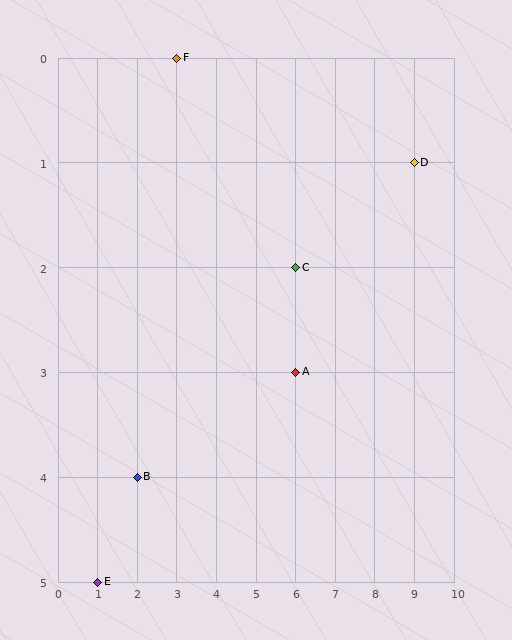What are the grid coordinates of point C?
Point C is at grid coordinates (6, 2).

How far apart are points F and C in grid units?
Points F and C are 3 columns and 2 rows apart (about 3.6 grid units diagonally).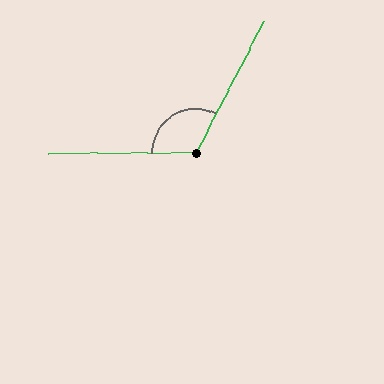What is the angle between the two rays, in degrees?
Approximately 118 degrees.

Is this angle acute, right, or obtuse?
It is obtuse.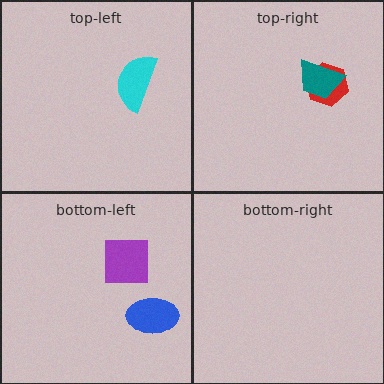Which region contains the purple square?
The bottom-left region.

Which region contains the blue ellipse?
The bottom-left region.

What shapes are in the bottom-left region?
The blue ellipse, the purple square.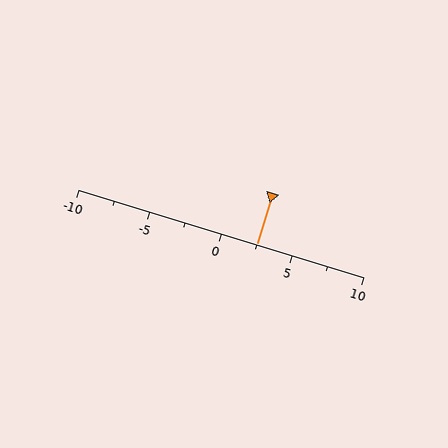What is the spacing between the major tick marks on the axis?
The major ticks are spaced 5 apart.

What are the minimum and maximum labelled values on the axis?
The axis runs from -10 to 10.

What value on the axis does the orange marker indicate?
The marker indicates approximately 2.5.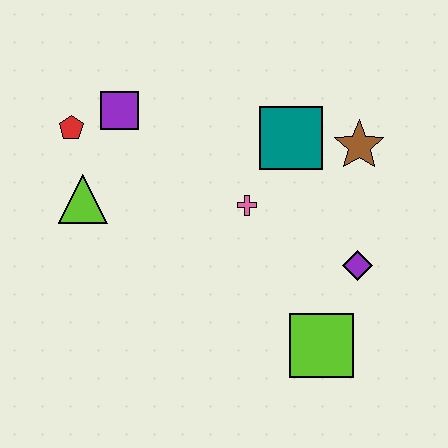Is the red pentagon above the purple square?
No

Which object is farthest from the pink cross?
The red pentagon is farthest from the pink cross.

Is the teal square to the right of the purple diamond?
No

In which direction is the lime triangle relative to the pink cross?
The lime triangle is to the left of the pink cross.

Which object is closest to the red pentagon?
The purple square is closest to the red pentagon.